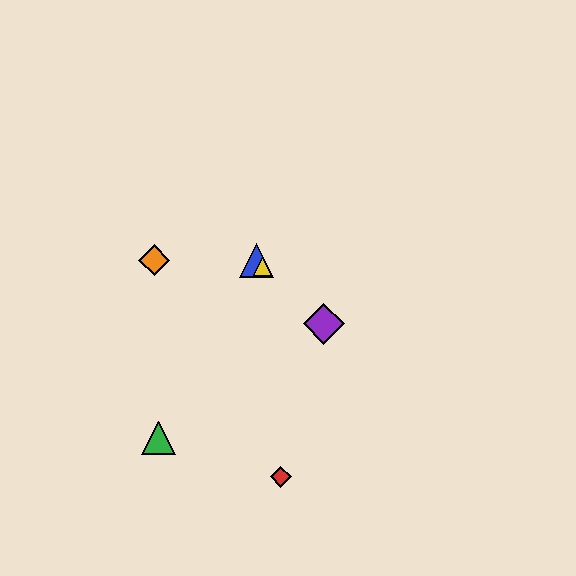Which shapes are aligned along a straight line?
The blue triangle, the yellow triangle, the purple diamond are aligned along a straight line.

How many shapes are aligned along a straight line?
3 shapes (the blue triangle, the yellow triangle, the purple diamond) are aligned along a straight line.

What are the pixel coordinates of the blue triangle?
The blue triangle is at (257, 261).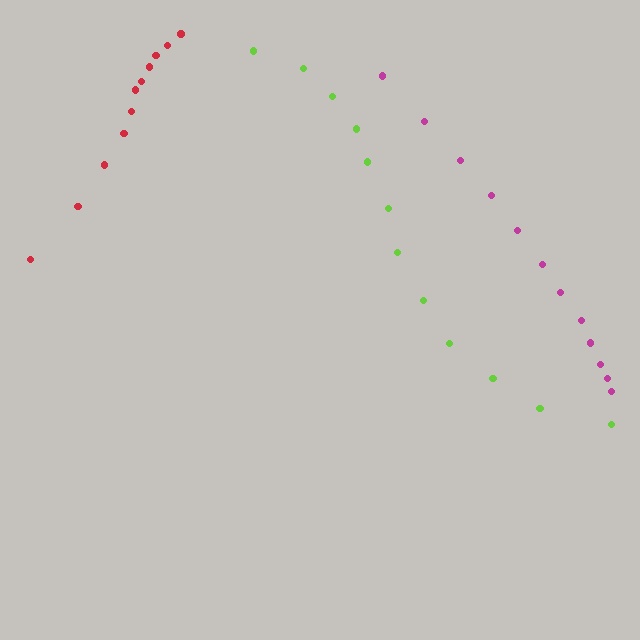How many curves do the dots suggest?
There are 3 distinct paths.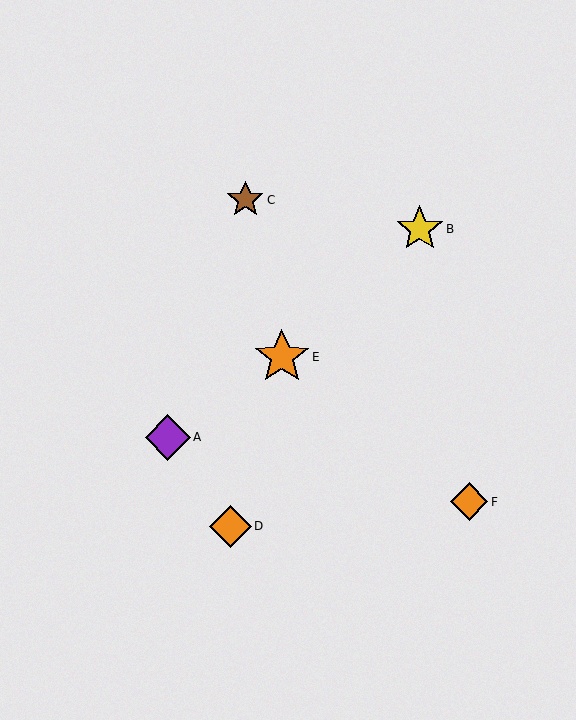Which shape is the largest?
The orange star (labeled E) is the largest.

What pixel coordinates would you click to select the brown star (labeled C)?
Click at (245, 200) to select the brown star C.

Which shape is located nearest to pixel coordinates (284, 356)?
The orange star (labeled E) at (282, 357) is nearest to that location.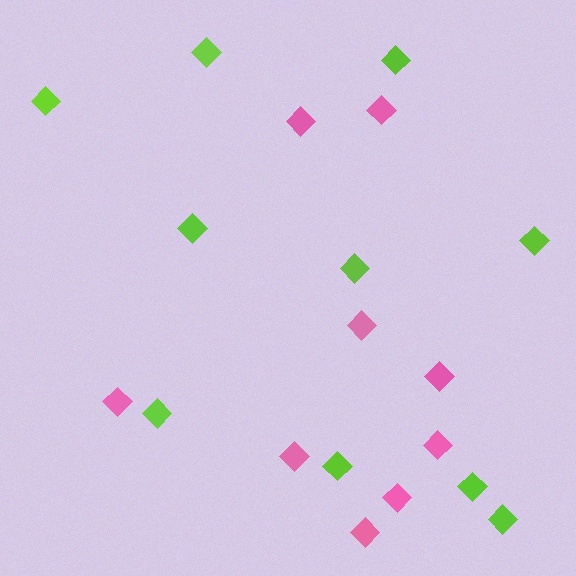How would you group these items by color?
There are 2 groups: one group of lime diamonds (10) and one group of pink diamonds (9).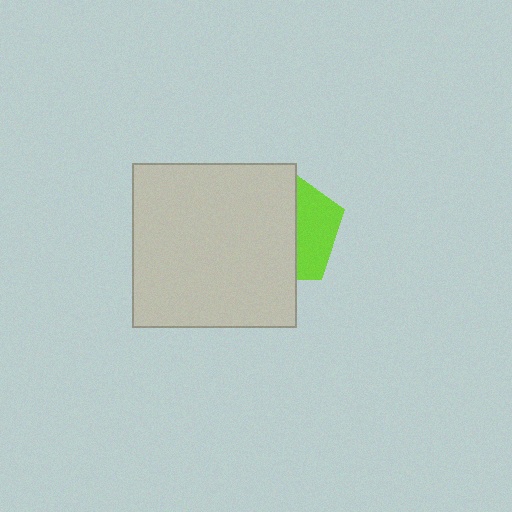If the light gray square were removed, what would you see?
You would see the complete lime pentagon.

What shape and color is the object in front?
The object in front is a light gray square.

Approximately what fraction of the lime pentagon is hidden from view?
Roughly 65% of the lime pentagon is hidden behind the light gray square.